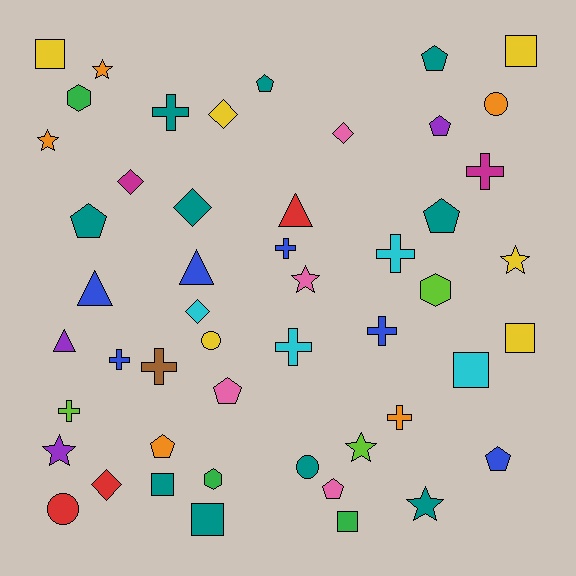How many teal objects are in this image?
There are 10 teal objects.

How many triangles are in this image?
There are 4 triangles.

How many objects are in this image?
There are 50 objects.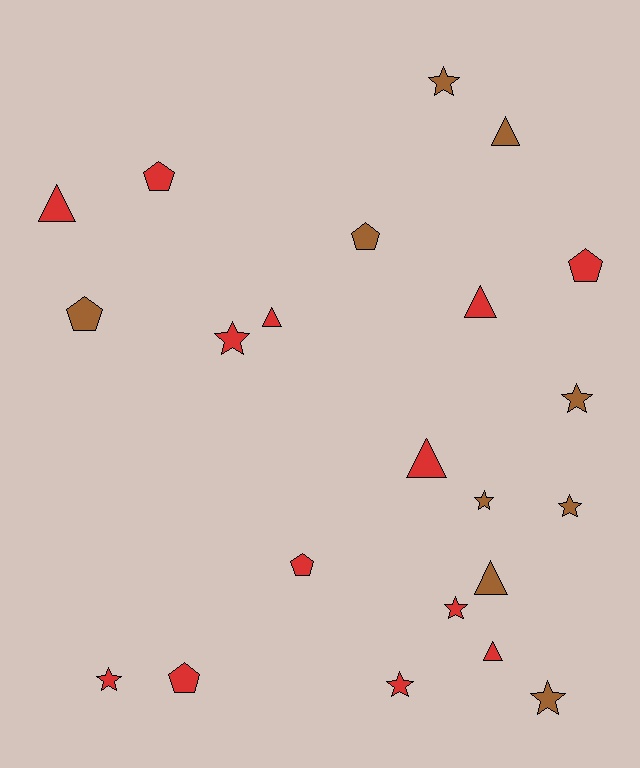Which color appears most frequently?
Red, with 13 objects.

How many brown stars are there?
There are 5 brown stars.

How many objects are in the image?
There are 22 objects.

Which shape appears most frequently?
Star, with 9 objects.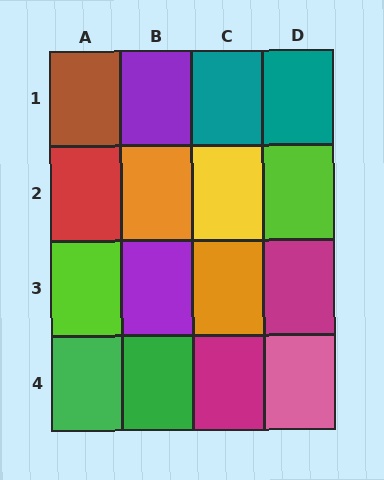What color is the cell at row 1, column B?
Purple.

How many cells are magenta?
2 cells are magenta.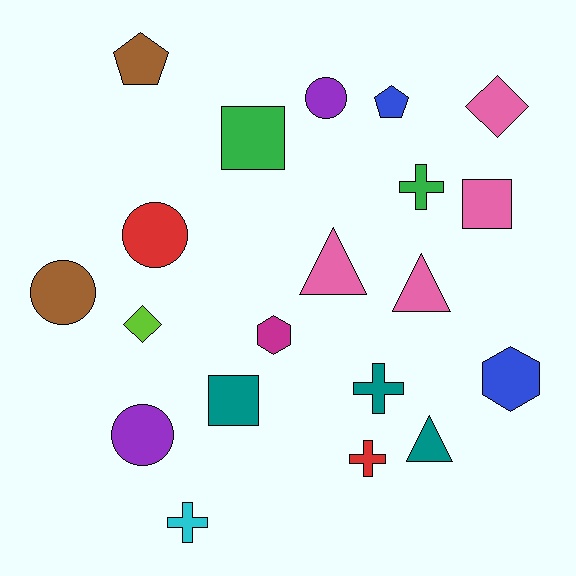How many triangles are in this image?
There are 3 triangles.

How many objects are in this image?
There are 20 objects.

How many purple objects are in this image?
There are 2 purple objects.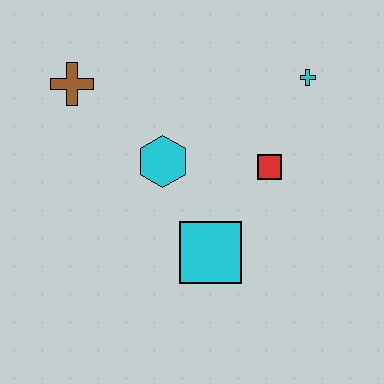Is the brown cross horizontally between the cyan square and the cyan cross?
No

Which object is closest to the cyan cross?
The red square is closest to the cyan cross.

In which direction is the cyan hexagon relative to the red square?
The cyan hexagon is to the left of the red square.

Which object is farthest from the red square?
The brown cross is farthest from the red square.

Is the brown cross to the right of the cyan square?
No